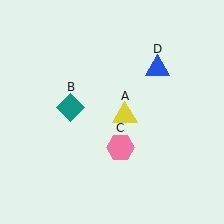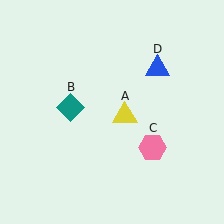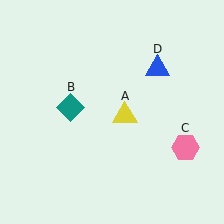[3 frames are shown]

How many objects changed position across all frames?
1 object changed position: pink hexagon (object C).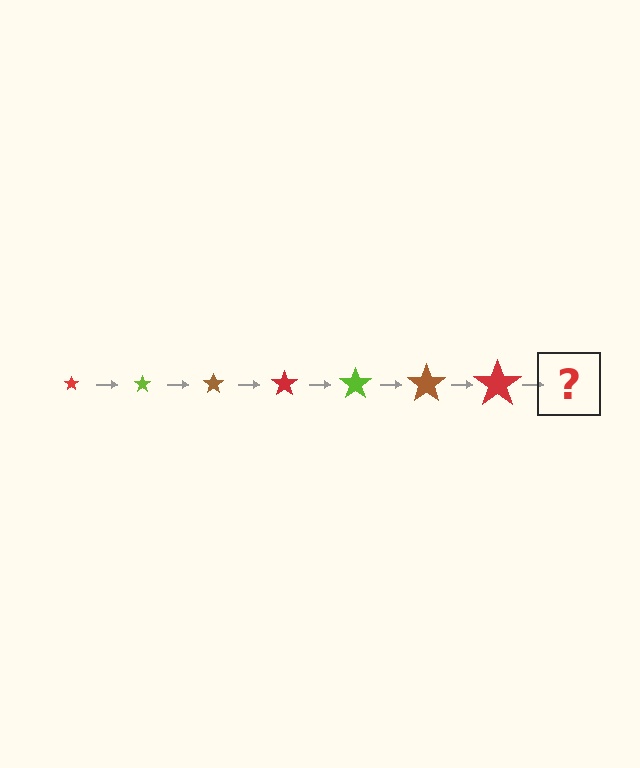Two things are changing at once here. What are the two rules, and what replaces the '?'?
The two rules are that the star grows larger each step and the color cycles through red, lime, and brown. The '?' should be a lime star, larger than the previous one.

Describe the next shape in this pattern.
It should be a lime star, larger than the previous one.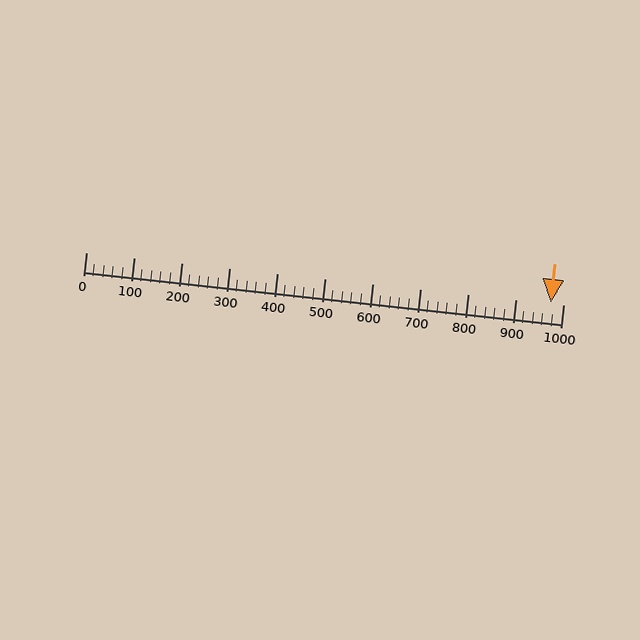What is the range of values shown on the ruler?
The ruler shows values from 0 to 1000.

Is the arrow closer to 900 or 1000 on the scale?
The arrow is closer to 1000.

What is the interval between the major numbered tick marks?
The major tick marks are spaced 100 units apart.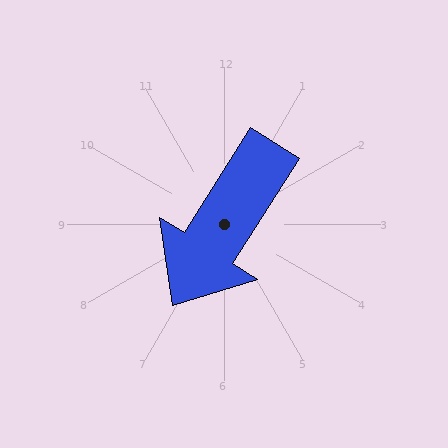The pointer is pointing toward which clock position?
Roughly 7 o'clock.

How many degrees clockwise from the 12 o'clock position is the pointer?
Approximately 212 degrees.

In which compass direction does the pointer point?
Southwest.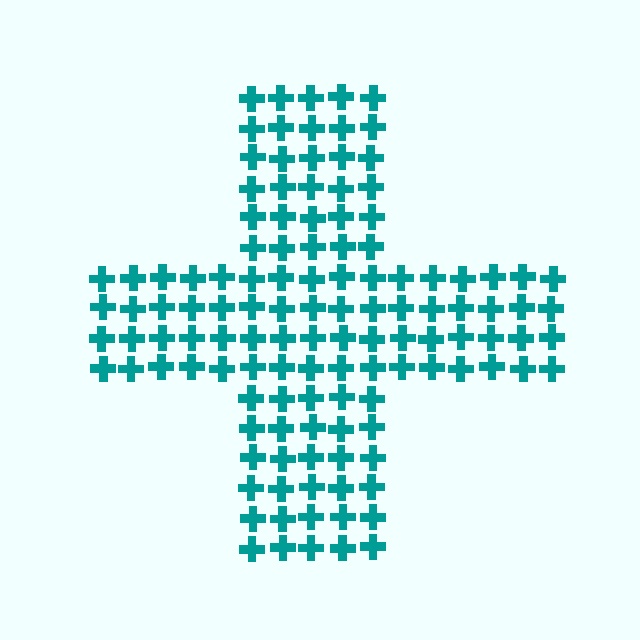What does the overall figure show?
The overall figure shows a cross.